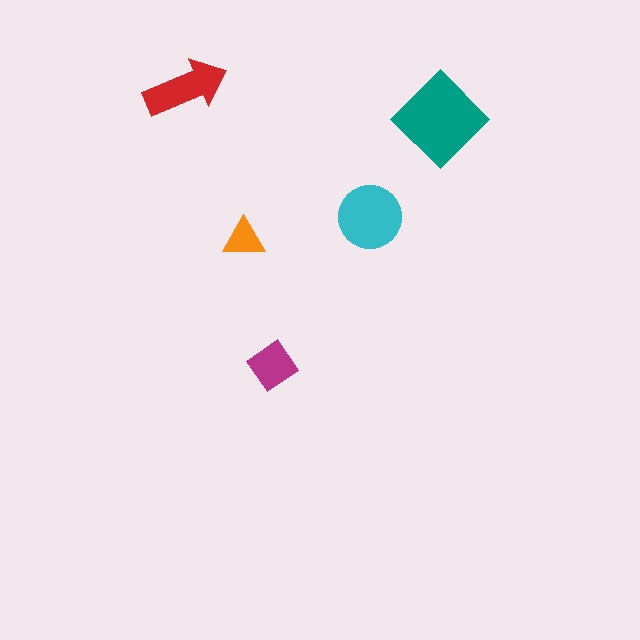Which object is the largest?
The teal diamond.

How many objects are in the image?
There are 5 objects in the image.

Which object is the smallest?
The orange triangle.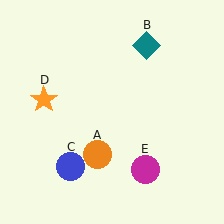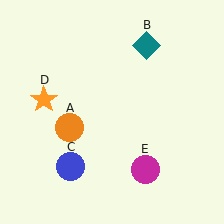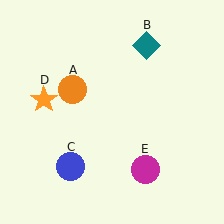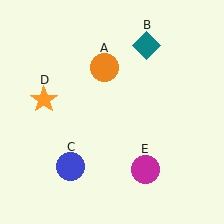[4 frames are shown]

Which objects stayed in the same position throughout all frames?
Teal diamond (object B) and blue circle (object C) and orange star (object D) and magenta circle (object E) remained stationary.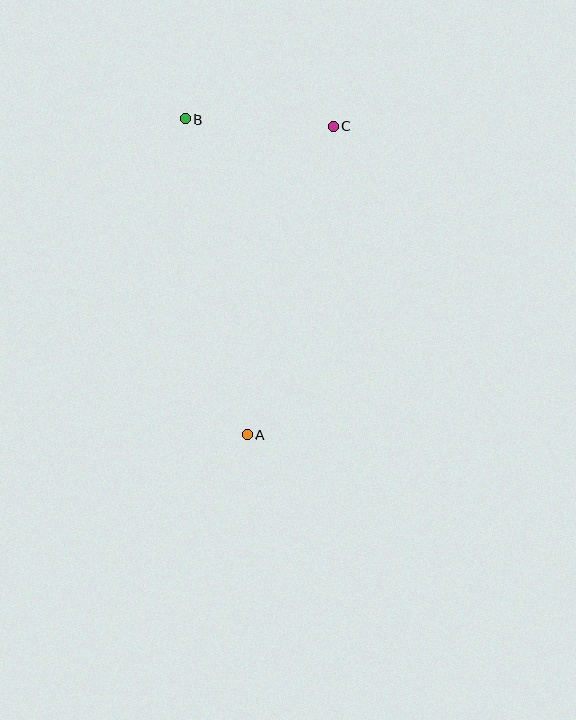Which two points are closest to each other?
Points B and C are closest to each other.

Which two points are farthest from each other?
Points A and B are farthest from each other.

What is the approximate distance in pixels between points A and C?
The distance between A and C is approximately 320 pixels.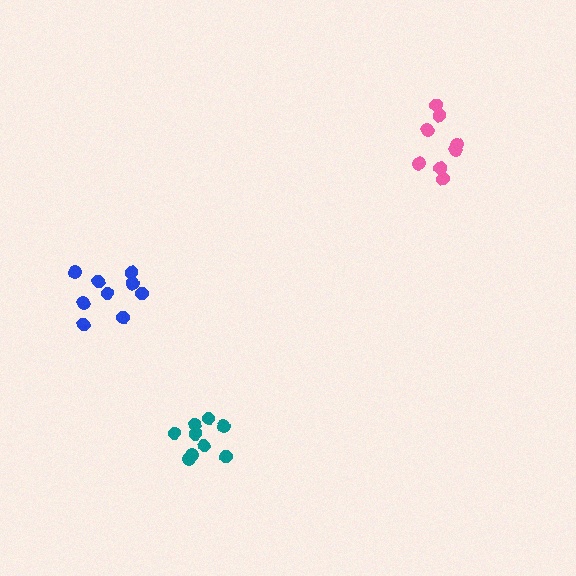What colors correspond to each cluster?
The clusters are colored: teal, pink, blue.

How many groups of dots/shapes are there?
There are 3 groups.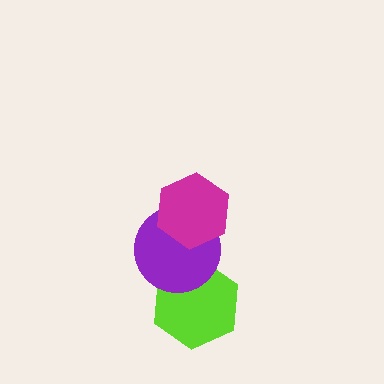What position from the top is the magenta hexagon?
The magenta hexagon is 1st from the top.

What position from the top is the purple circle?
The purple circle is 2nd from the top.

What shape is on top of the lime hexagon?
The purple circle is on top of the lime hexagon.